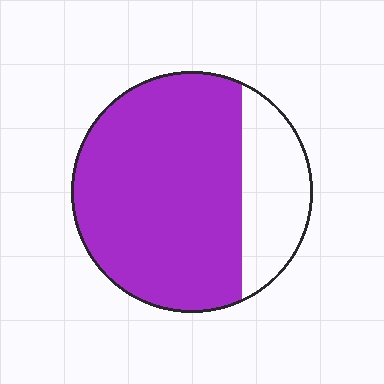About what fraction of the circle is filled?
About three quarters (3/4).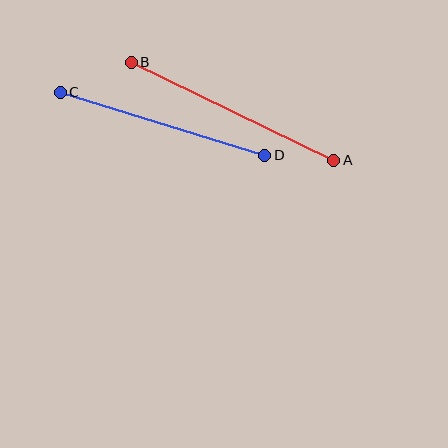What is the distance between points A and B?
The distance is approximately 225 pixels.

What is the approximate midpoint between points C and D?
The midpoint is at approximately (162, 124) pixels.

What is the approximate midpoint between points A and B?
The midpoint is at approximately (232, 111) pixels.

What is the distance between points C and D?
The distance is approximately 214 pixels.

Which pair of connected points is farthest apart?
Points A and B are farthest apart.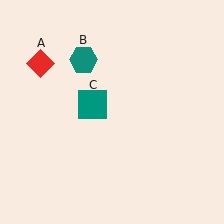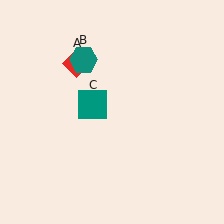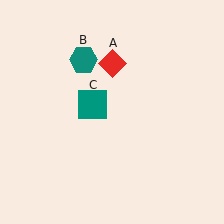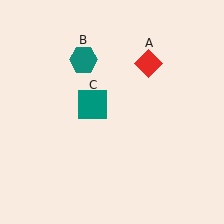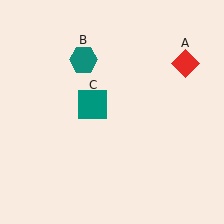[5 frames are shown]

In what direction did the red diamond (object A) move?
The red diamond (object A) moved right.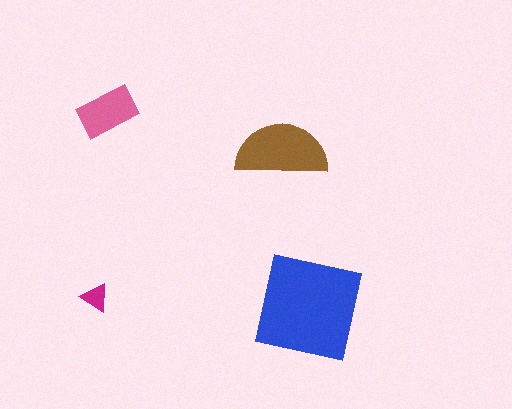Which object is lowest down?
The blue square is bottommost.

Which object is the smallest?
The magenta triangle.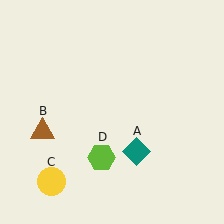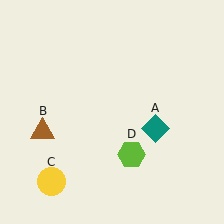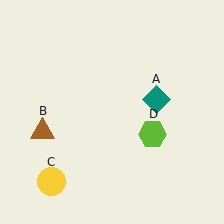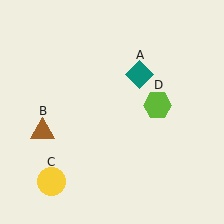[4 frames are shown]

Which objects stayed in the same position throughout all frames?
Brown triangle (object B) and yellow circle (object C) remained stationary.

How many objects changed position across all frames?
2 objects changed position: teal diamond (object A), lime hexagon (object D).